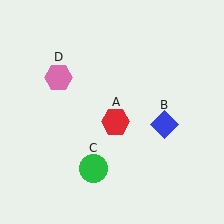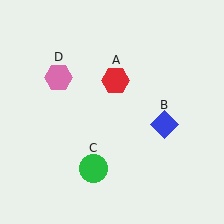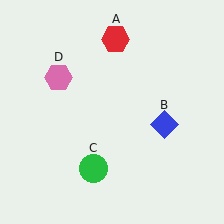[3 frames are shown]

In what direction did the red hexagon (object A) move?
The red hexagon (object A) moved up.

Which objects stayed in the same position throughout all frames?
Blue diamond (object B) and green circle (object C) and pink hexagon (object D) remained stationary.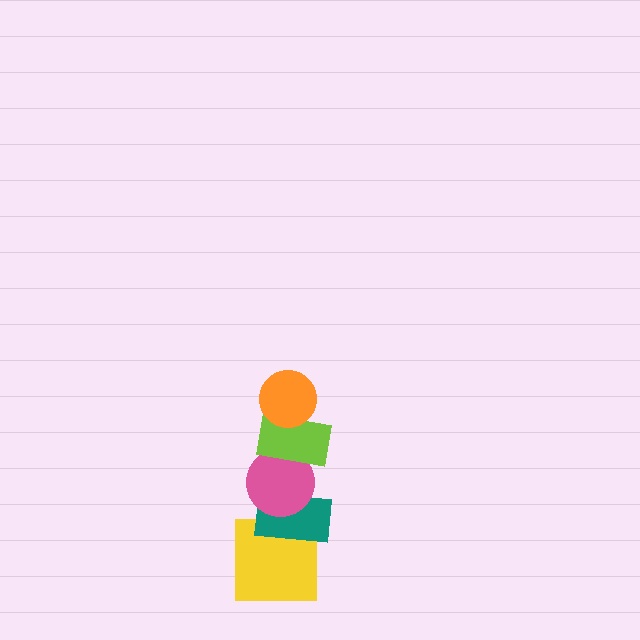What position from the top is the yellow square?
The yellow square is 5th from the top.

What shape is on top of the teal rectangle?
The pink circle is on top of the teal rectangle.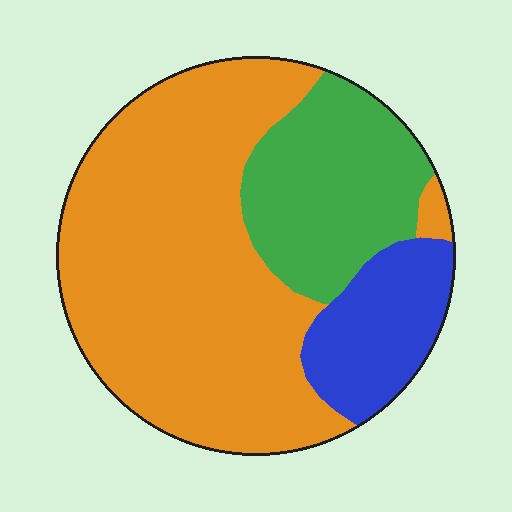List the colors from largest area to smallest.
From largest to smallest: orange, green, blue.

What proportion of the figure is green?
Green covers roughly 25% of the figure.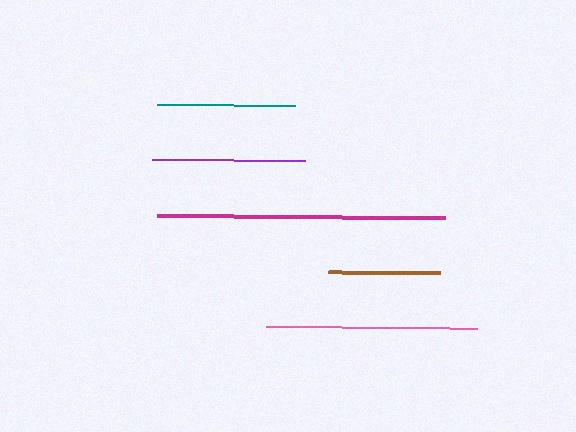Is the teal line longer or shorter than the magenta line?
The magenta line is longer than the teal line.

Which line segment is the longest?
The magenta line is the longest at approximately 288 pixels.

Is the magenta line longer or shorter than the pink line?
The magenta line is longer than the pink line.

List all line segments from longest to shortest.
From longest to shortest: magenta, pink, purple, teal, brown.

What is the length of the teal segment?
The teal segment is approximately 138 pixels long.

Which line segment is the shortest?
The brown line is the shortest at approximately 112 pixels.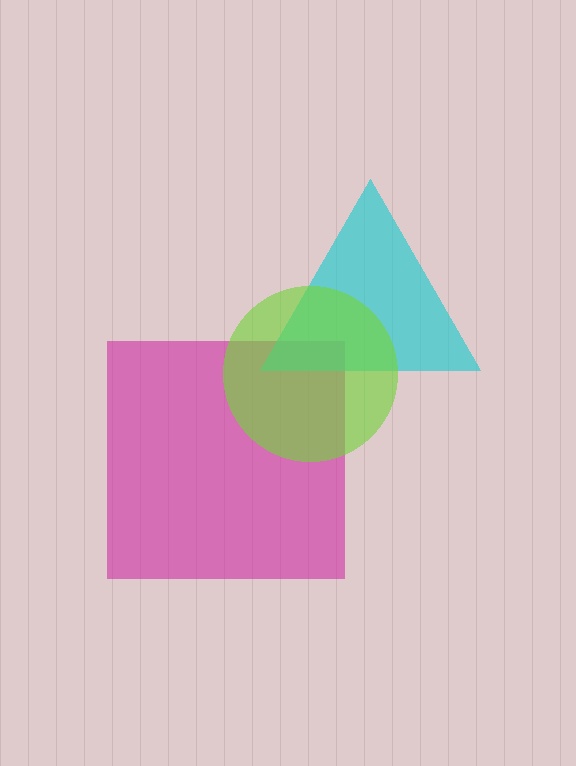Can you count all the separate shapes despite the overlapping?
Yes, there are 3 separate shapes.